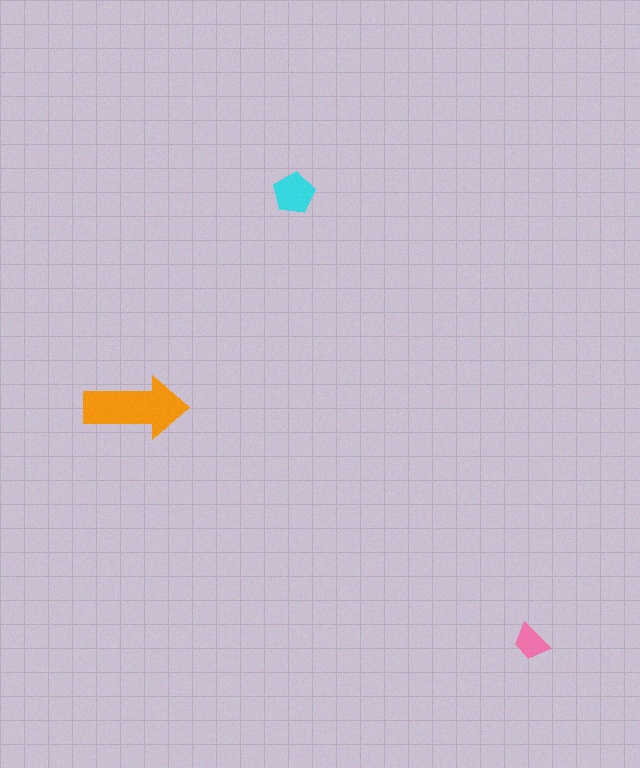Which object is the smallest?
The pink trapezoid.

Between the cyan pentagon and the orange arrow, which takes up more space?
The orange arrow.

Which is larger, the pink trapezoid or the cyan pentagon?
The cyan pentagon.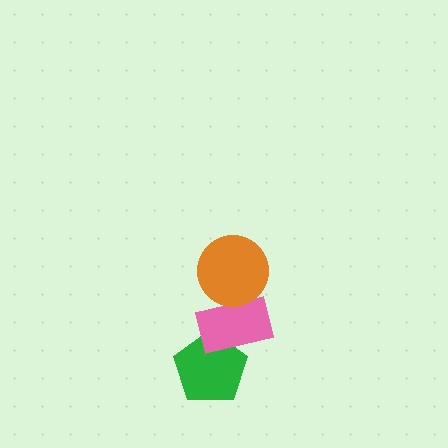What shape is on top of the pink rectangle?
The orange circle is on top of the pink rectangle.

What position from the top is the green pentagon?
The green pentagon is 3rd from the top.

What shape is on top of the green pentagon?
The pink rectangle is on top of the green pentagon.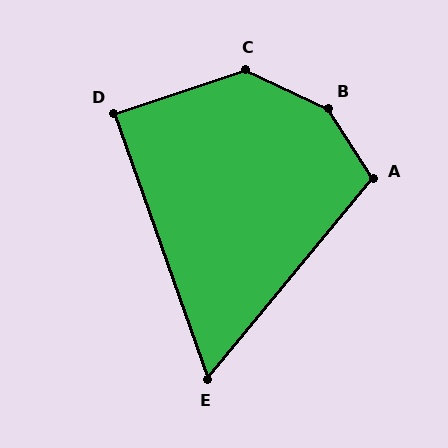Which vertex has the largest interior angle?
B, at approximately 147 degrees.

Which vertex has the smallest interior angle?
E, at approximately 59 degrees.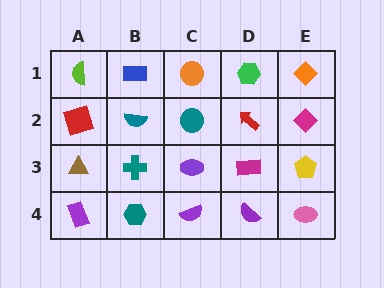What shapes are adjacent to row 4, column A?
A brown triangle (row 3, column A), a teal hexagon (row 4, column B).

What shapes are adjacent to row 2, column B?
A blue rectangle (row 1, column B), a teal cross (row 3, column B), a red square (row 2, column A), a teal circle (row 2, column C).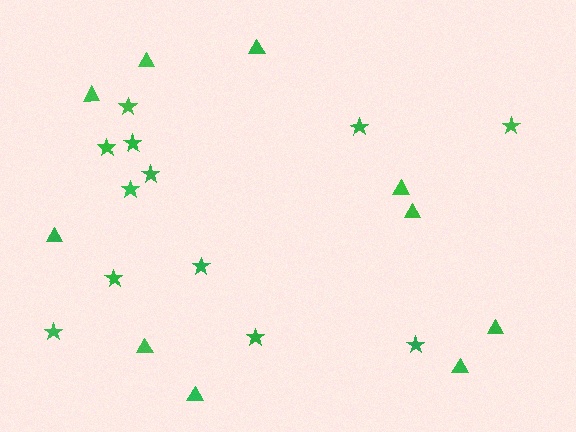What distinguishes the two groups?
There are 2 groups: one group of stars (12) and one group of triangles (10).